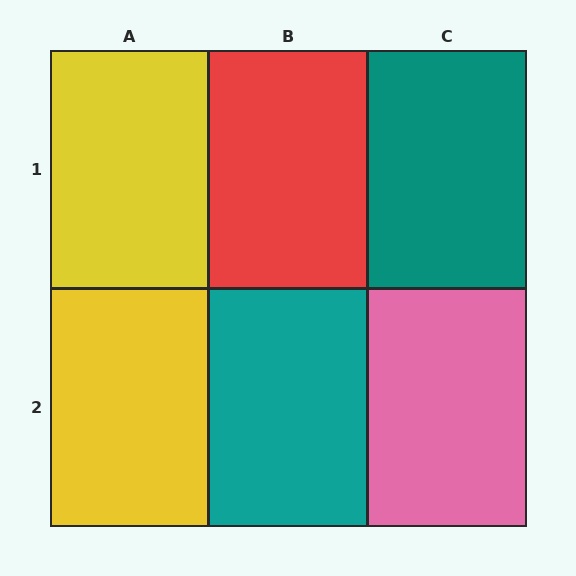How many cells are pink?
1 cell is pink.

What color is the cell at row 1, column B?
Red.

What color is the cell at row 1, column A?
Yellow.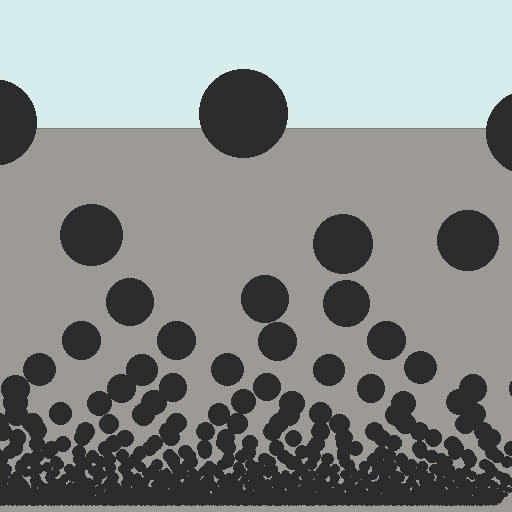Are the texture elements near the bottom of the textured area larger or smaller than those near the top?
Smaller. The gradient is inverted — elements near the bottom are smaller and denser.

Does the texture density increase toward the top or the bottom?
Density increases toward the bottom.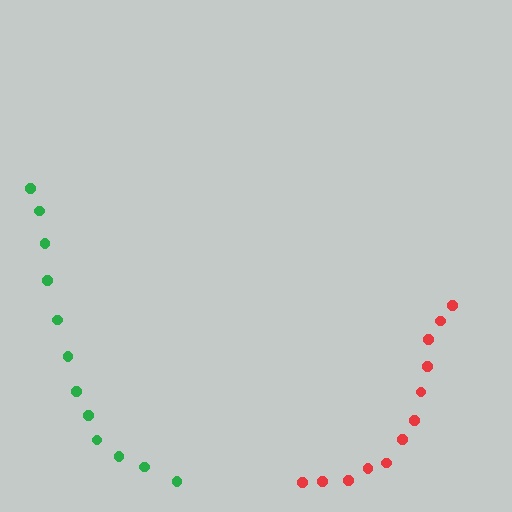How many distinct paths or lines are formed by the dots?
There are 2 distinct paths.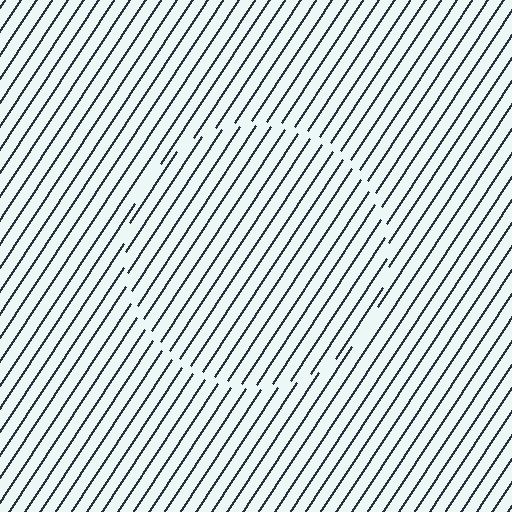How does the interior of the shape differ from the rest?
The interior of the shape contains the same grating, shifted by half a period — the contour is defined by the phase discontinuity where line-ends from the inner and outer gratings abut.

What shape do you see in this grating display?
An illusory circle. The interior of the shape contains the same grating, shifted by half a period — the contour is defined by the phase discontinuity where line-ends from the inner and outer gratings abut.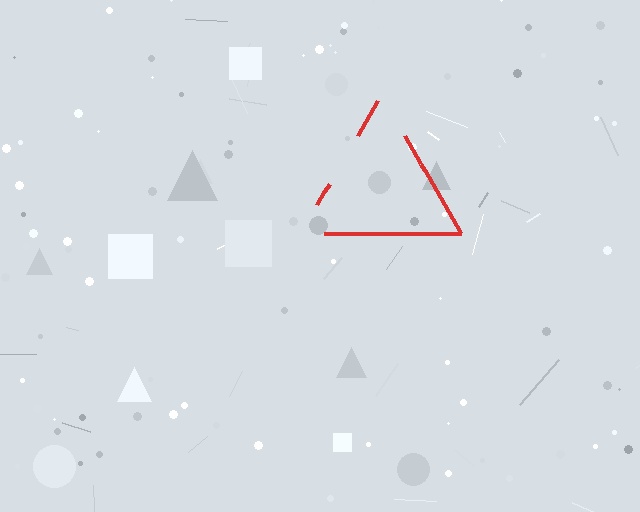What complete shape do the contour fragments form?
The contour fragments form a triangle.